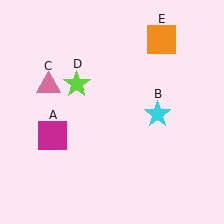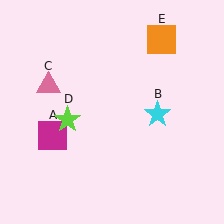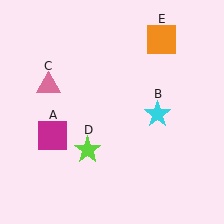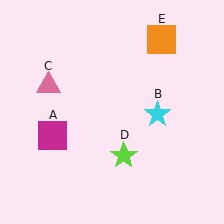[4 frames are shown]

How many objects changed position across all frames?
1 object changed position: lime star (object D).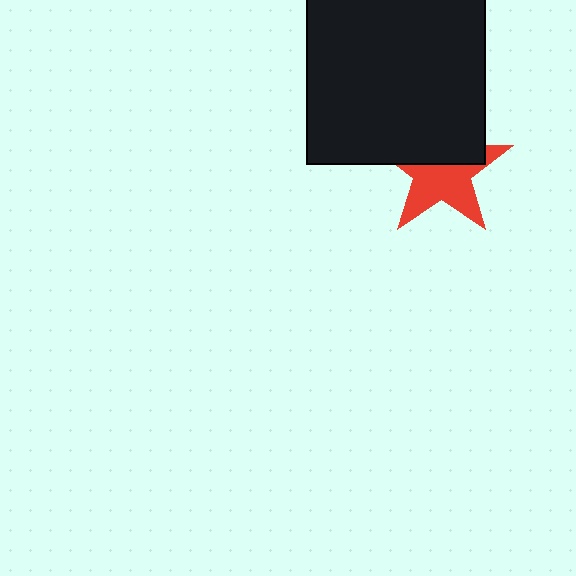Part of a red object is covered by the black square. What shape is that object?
It is a star.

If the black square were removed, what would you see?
You would see the complete red star.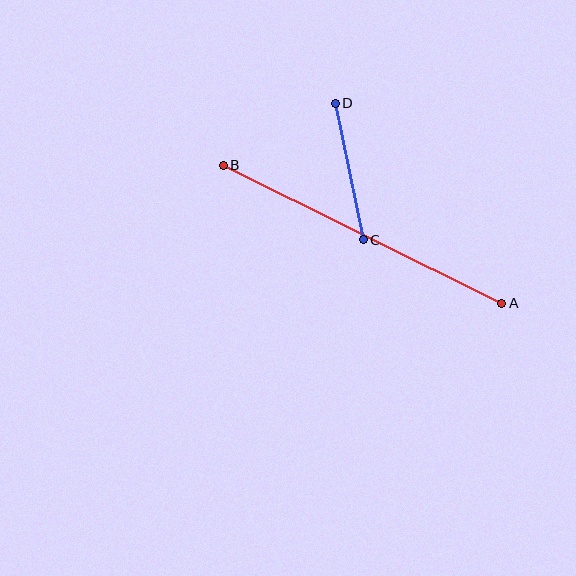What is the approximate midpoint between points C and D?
The midpoint is at approximately (349, 172) pixels.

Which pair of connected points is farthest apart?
Points A and B are farthest apart.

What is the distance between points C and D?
The distance is approximately 139 pixels.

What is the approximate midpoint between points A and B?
The midpoint is at approximately (362, 234) pixels.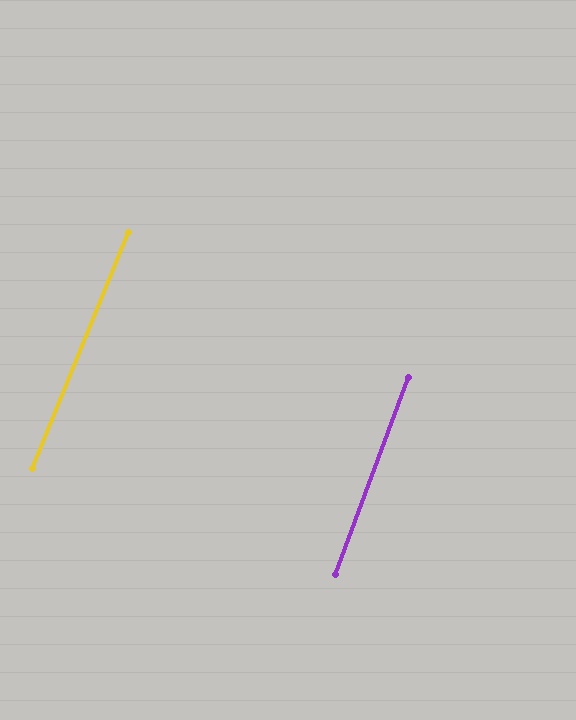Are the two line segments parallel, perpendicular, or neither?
Parallel — their directions differ by only 1.6°.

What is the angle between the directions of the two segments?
Approximately 2 degrees.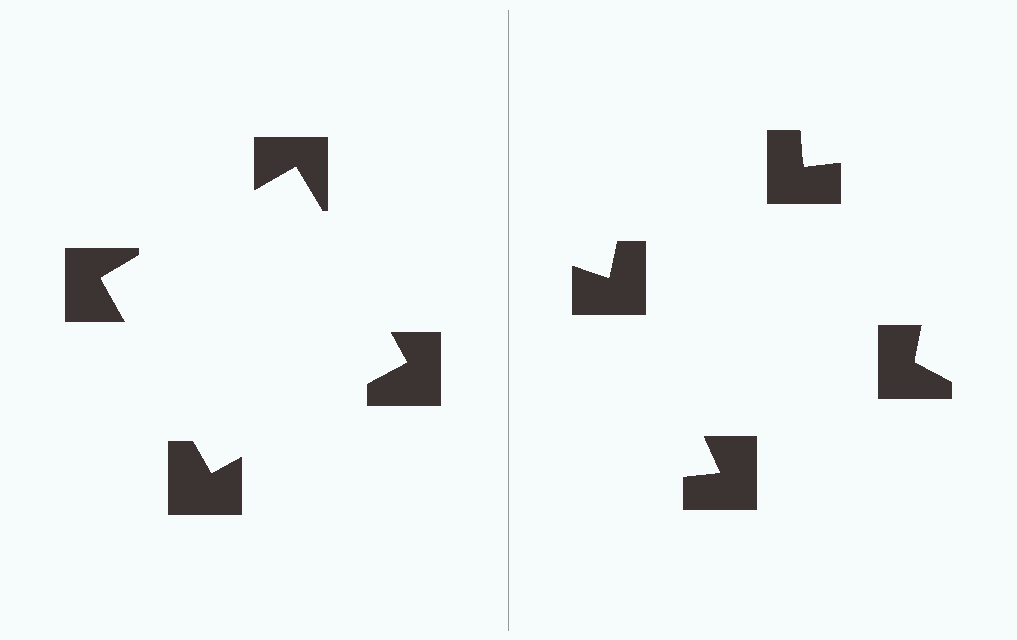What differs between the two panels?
The notched squares are positioned identically on both sides; only the wedge orientations differ. On the left they align to a square; on the right they are misaligned.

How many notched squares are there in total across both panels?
8 — 4 on each side.